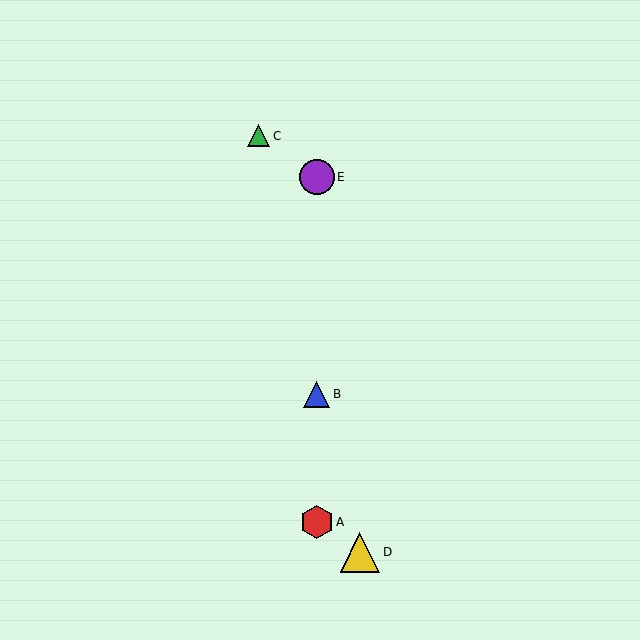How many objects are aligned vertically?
3 objects (A, B, E) are aligned vertically.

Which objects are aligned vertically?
Objects A, B, E are aligned vertically.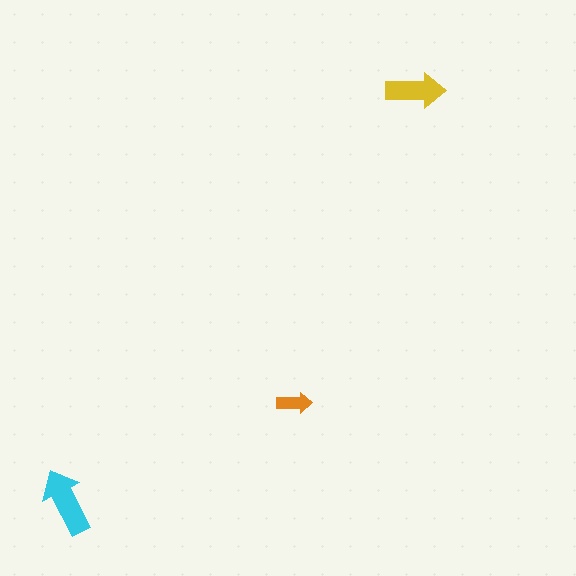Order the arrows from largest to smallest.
the cyan one, the yellow one, the orange one.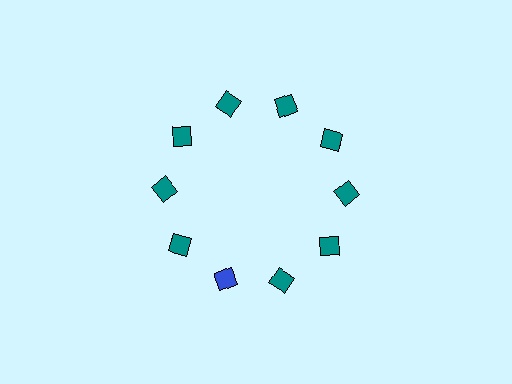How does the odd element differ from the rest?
It has a different color: blue instead of teal.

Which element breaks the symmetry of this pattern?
The blue diamond at roughly the 7 o'clock position breaks the symmetry. All other shapes are teal diamonds.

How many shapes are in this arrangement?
There are 10 shapes arranged in a ring pattern.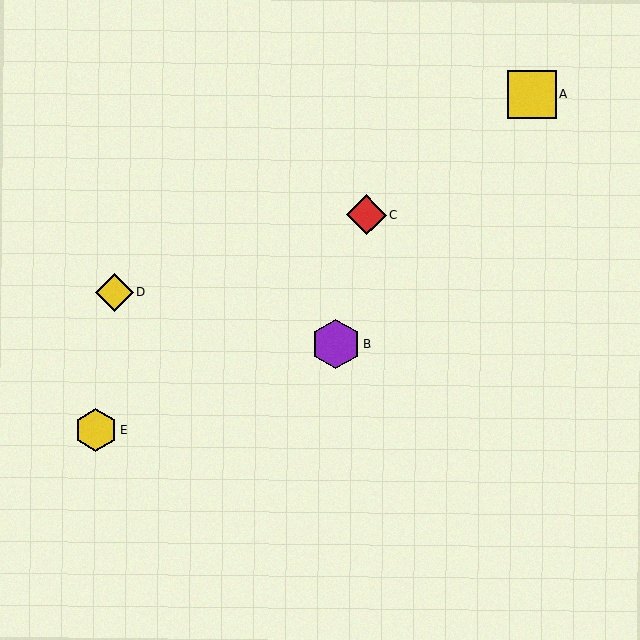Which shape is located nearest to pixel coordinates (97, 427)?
The yellow hexagon (labeled E) at (96, 430) is nearest to that location.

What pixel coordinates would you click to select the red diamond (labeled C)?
Click at (366, 215) to select the red diamond C.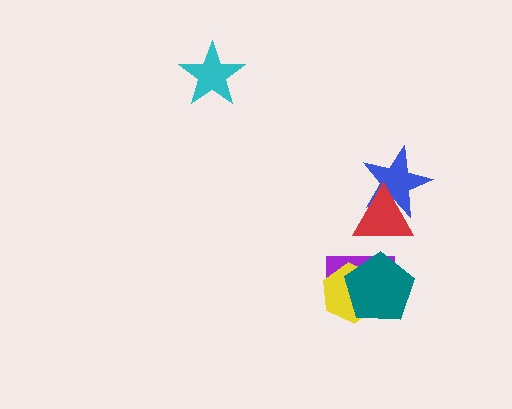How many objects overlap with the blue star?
1 object overlaps with the blue star.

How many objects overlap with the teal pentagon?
2 objects overlap with the teal pentagon.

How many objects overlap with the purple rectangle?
2 objects overlap with the purple rectangle.